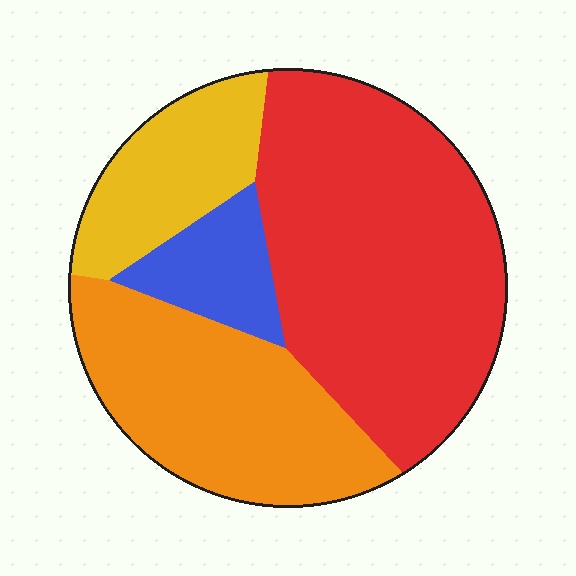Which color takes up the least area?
Blue, at roughly 10%.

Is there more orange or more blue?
Orange.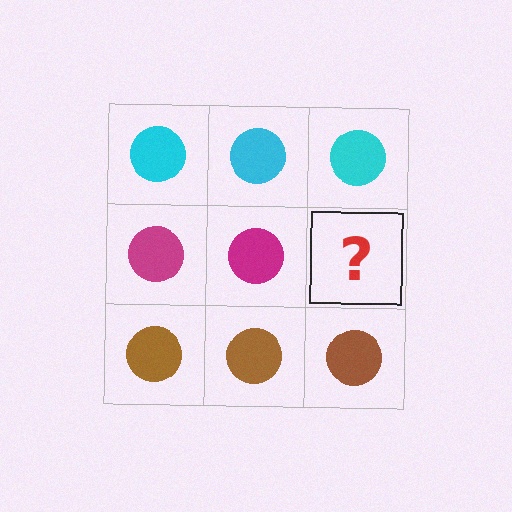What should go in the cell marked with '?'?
The missing cell should contain a magenta circle.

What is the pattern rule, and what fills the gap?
The rule is that each row has a consistent color. The gap should be filled with a magenta circle.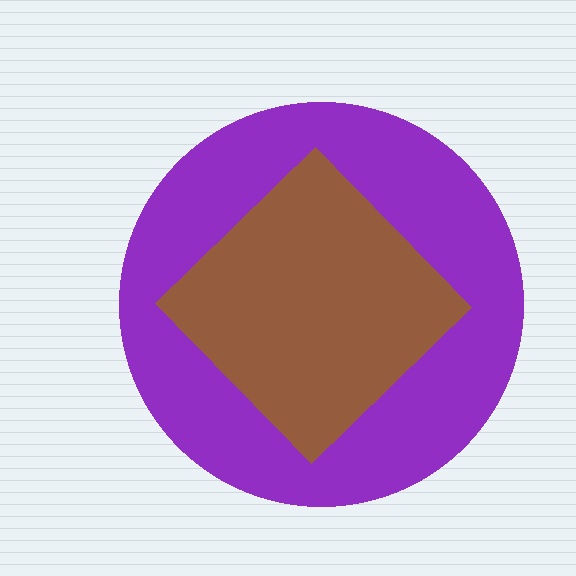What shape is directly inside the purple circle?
The brown diamond.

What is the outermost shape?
The purple circle.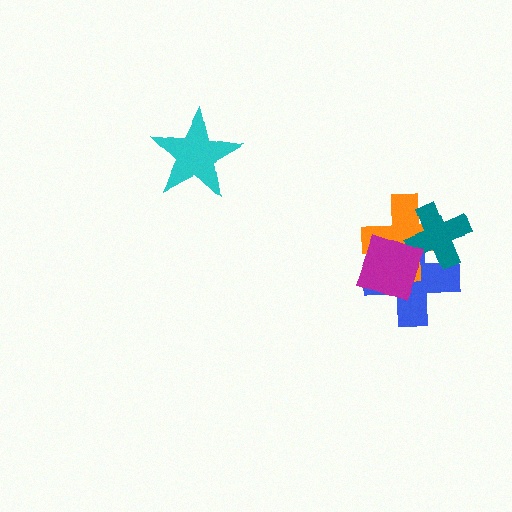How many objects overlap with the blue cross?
3 objects overlap with the blue cross.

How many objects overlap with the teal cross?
3 objects overlap with the teal cross.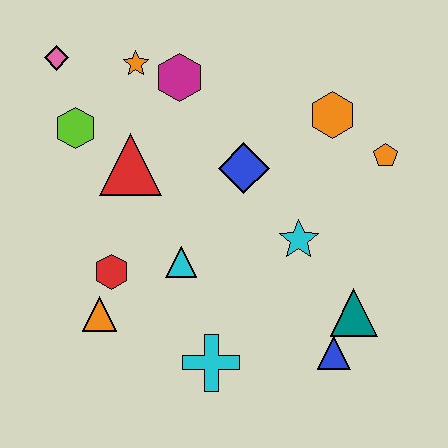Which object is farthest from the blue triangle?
The pink diamond is farthest from the blue triangle.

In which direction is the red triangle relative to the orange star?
The red triangle is below the orange star.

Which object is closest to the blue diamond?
The cyan star is closest to the blue diamond.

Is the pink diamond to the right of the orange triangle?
No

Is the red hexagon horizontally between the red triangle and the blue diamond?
No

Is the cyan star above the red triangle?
No